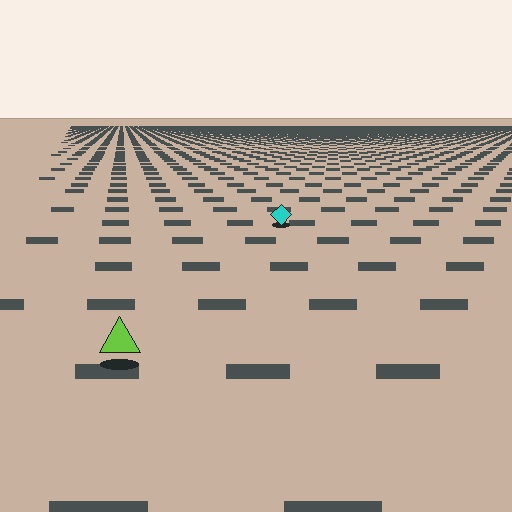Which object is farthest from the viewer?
The cyan diamond is farthest from the viewer. It appears smaller and the ground texture around it is denser.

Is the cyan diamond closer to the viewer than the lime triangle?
No. The lime triangle is closer — you can tell from the texture gradient: the ground texture is coarser near it.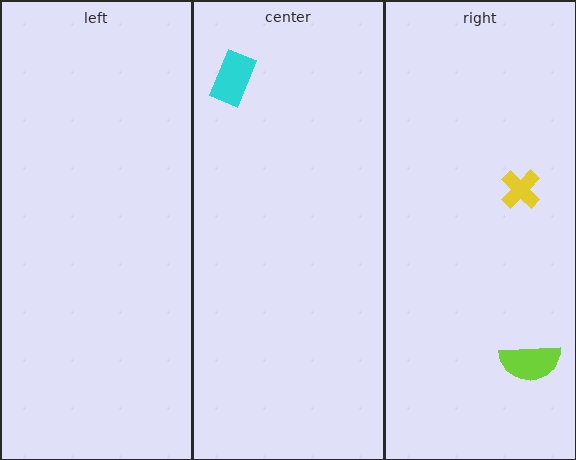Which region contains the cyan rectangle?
The center region.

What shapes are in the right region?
The lime semicircle, the yellow cross.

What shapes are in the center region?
The cyan rectangle.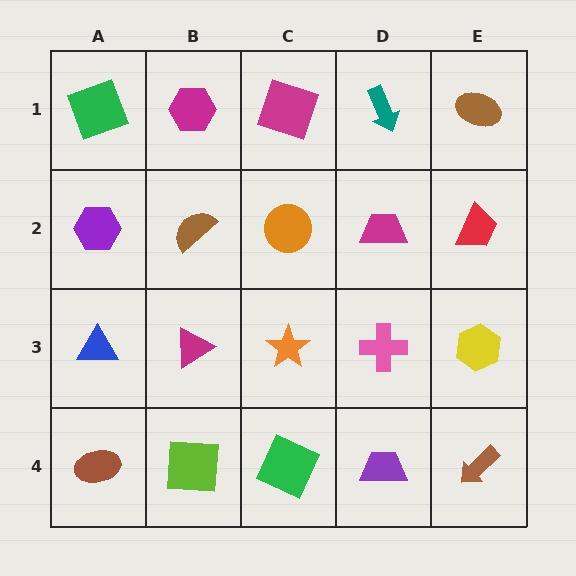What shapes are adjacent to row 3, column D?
A magenta trapezoid (row 2, column D), a purple trapezoid (row 4, column D), an orange star (row 3, column C), a yellow hexagon (row 3, column E).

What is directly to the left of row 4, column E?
A purple trapezoid.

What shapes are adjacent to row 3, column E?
A red trapezoid (row 2, column E), a brown arrow (row 4, column E), a pink cross (row 3, column D).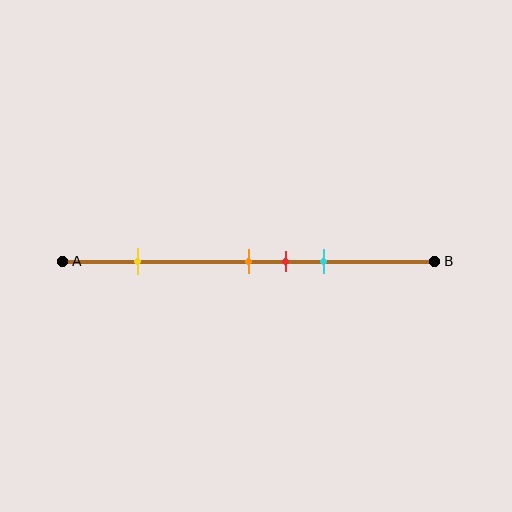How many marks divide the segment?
There are 4 marks dividing the segment.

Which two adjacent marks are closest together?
The orange and red marks are the closest adjacent pair.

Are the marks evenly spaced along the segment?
No, the marks are not evenly spaced.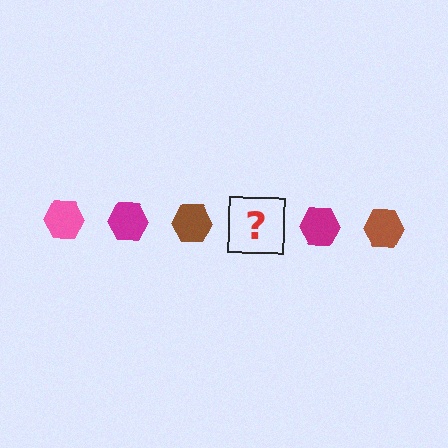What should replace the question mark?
The question mark should be replaced with a pink hexagon.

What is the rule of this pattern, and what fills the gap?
The rule is that the pattern cycles through pink, magenta, brown hexagons. The gap should be filled with a pink hexagon.